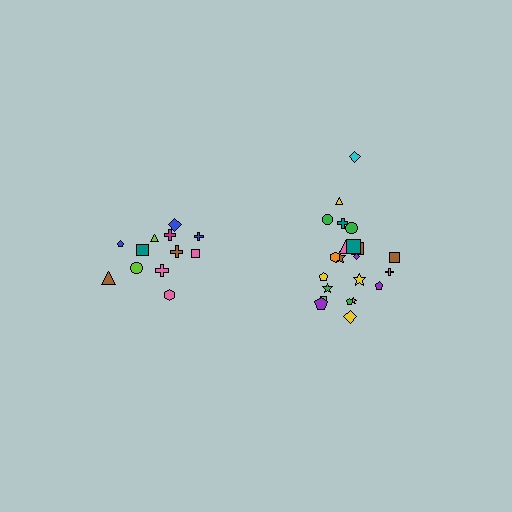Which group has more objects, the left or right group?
The right group.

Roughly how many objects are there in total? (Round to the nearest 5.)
Roughly 35 objects in total.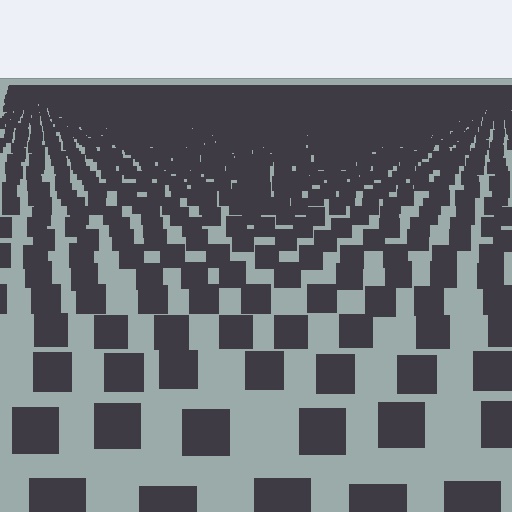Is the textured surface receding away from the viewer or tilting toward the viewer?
The surface is receding away from the viewer. Texture elements get smaller and denser toward the top.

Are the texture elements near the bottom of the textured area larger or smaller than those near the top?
Larger. Near the bottom, elements are closer to the viewer and appear at a bigger on-screen size.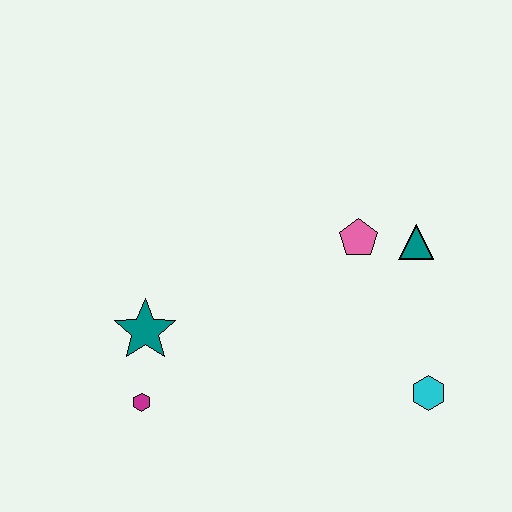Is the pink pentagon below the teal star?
No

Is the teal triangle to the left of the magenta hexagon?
No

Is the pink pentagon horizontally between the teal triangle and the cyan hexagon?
No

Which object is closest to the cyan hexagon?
The teal triangle is closest to the cyan hexagon.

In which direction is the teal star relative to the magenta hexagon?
The teal star is above the magenta hexagon.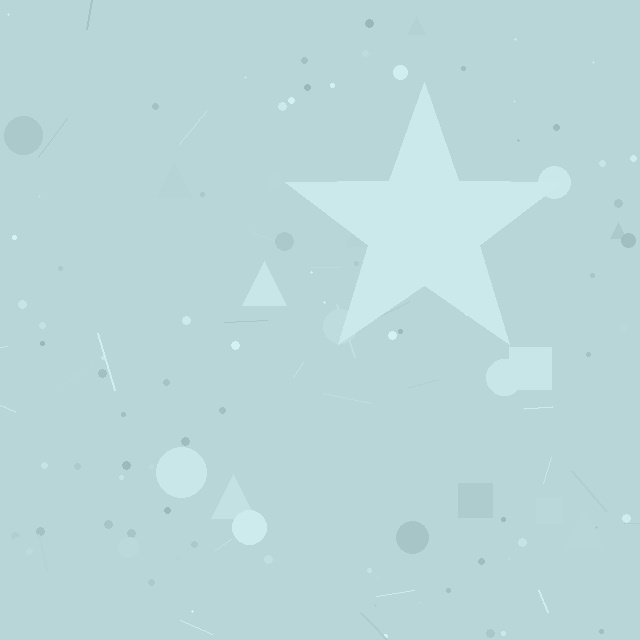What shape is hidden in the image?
A star is hidden in the image.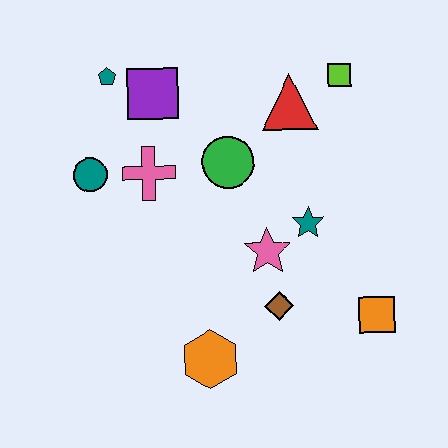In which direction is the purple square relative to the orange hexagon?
The purple square is above the orange hexagon.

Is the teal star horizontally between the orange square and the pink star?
Yes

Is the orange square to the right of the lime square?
Yes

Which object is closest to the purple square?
The teal pentagon is closest to the purple square.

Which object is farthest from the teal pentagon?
The orange square is farthest from the teal pentagon.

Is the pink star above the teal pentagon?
No